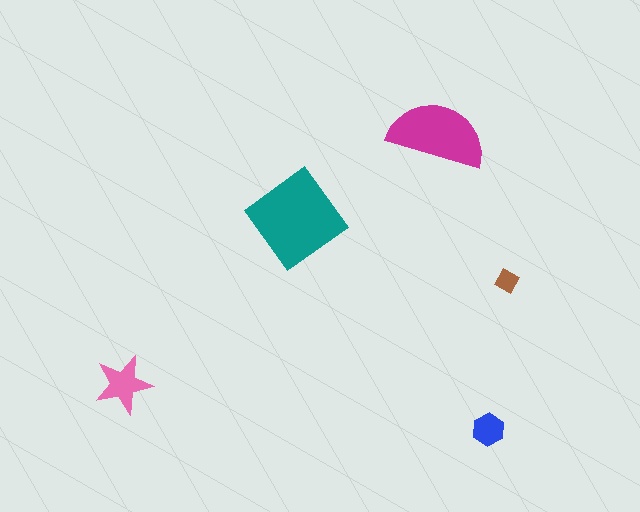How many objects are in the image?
There are 5 objects in the image.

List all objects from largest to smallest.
The teal diamond, the magenta semicircle, the pink star, the blue hexagon, the brown diamond.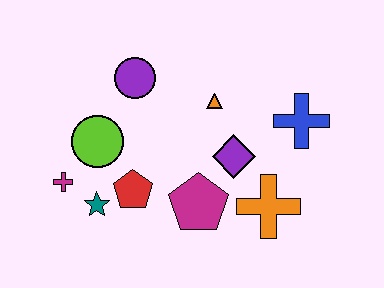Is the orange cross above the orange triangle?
No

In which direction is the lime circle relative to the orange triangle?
The lime circle is to the left of the orange triangle.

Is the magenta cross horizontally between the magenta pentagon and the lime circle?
No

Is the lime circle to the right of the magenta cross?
Yes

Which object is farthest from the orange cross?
The magenta cross is farthest from the orange cross.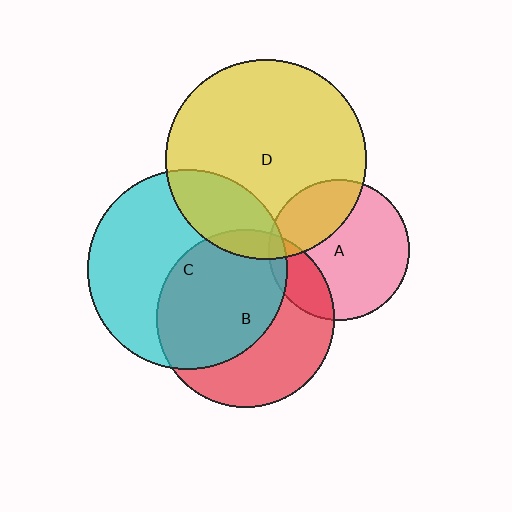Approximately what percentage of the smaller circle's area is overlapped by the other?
Approximately 30%.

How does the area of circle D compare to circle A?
Approximately 2.0 times.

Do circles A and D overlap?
Yes.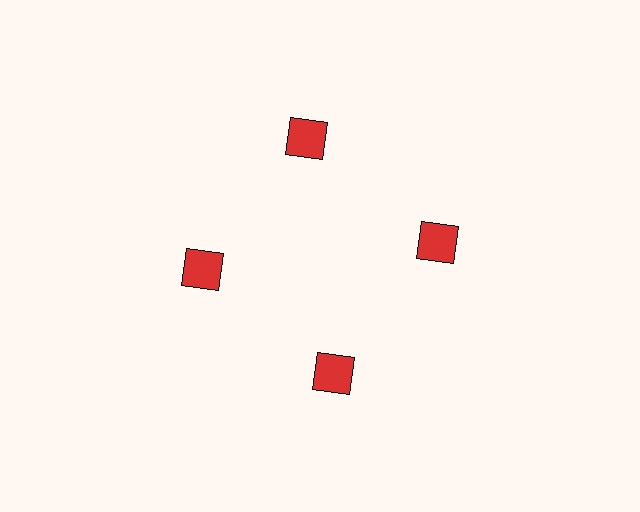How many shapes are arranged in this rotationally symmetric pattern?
There are 4 shapes, arranged in 4 groups of 1.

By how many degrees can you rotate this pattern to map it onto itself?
The pattern maps onto itself every 90 degrees of rotation.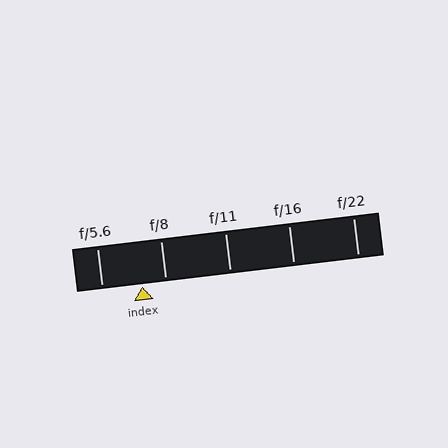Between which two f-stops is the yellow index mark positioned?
The index mark is between f/5.6 and f/8.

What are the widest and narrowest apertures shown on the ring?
The widest aperture shown is f/5.6 and the narrowest is f/22.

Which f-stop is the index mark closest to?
The index mark is closest to f/8.